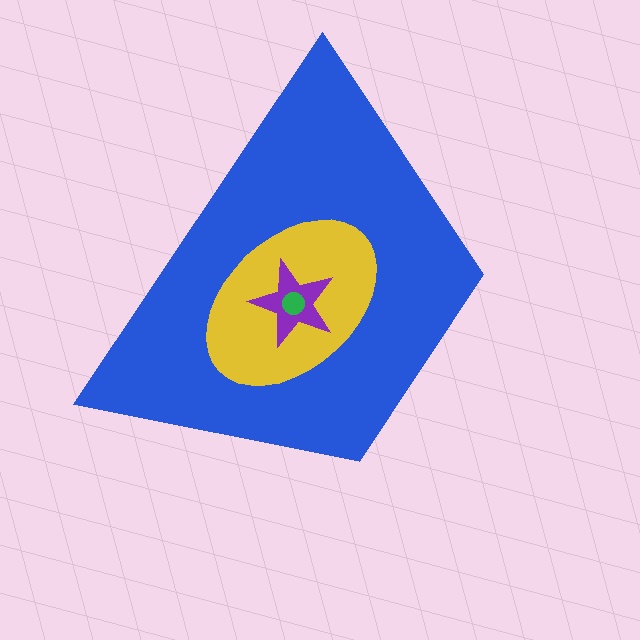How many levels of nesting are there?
4.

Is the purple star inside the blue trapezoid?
Yes.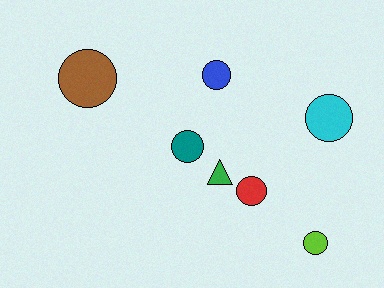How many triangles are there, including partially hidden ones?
There is 1 triangle.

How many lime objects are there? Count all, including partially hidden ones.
There is 1 lime object.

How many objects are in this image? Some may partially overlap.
There are 7 objects.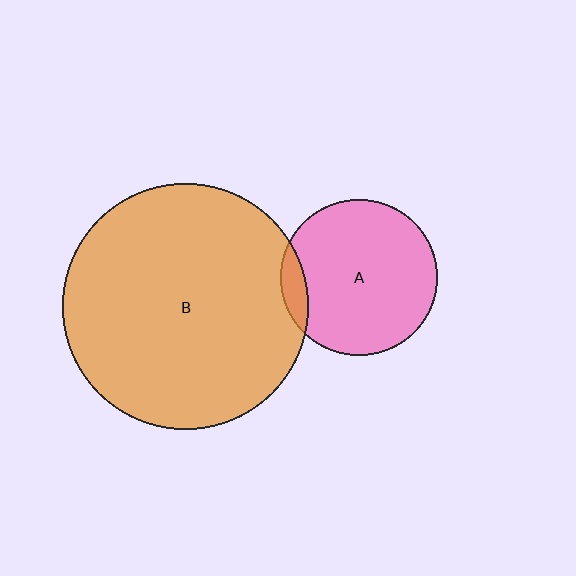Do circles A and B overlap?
Yes.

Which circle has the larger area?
Circle B (orange).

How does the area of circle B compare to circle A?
Approximately 2.5 times.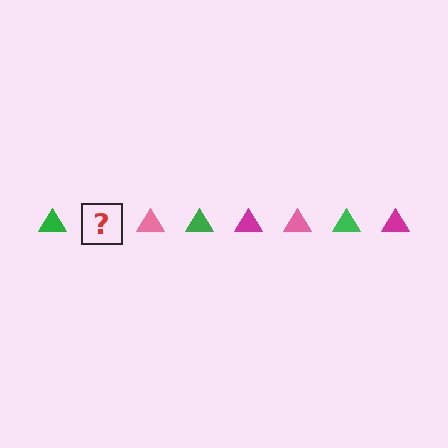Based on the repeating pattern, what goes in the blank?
The blank should be a magenta triangle.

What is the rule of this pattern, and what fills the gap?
The rule is that the pattern cycles through green, magenta, pink triangles. The gap should be filled with a magenta triangle.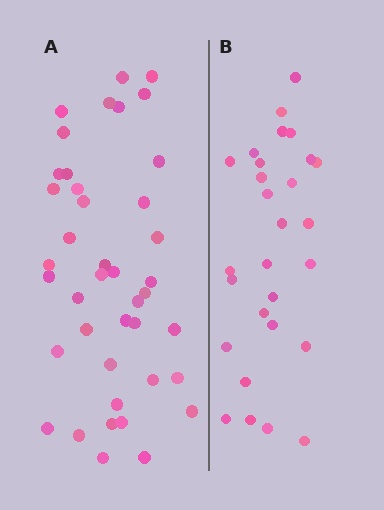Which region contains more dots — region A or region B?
Region A (the left region) has more dots.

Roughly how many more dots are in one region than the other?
Region A has approximately 15 more dots than region B.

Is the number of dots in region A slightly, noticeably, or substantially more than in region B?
Region A has substantially more. The ratio is roughly 1.5 to 1.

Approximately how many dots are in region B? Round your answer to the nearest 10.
About 30 dots. (The exact count is 28, which rounds to 30.)